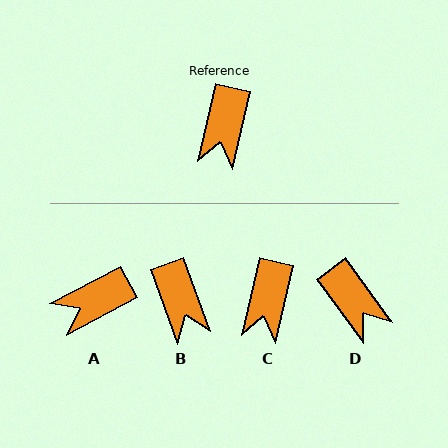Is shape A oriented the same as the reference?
No, it is off by about 49 degrees.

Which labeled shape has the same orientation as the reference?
C.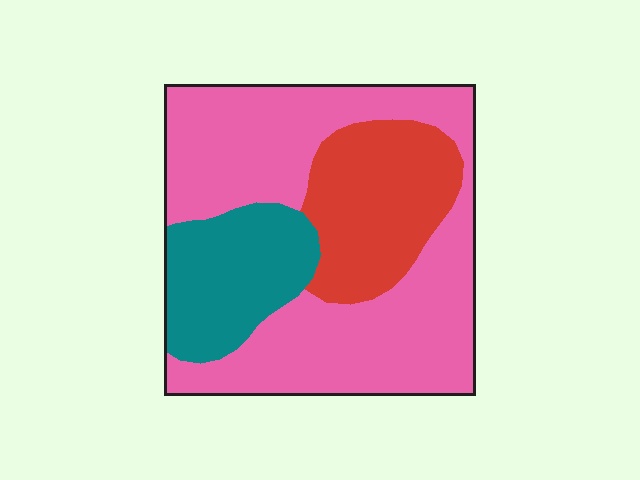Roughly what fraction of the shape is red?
Red covers 22% of the shape.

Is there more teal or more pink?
Pink.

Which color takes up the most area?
Pink, at roughly 60%.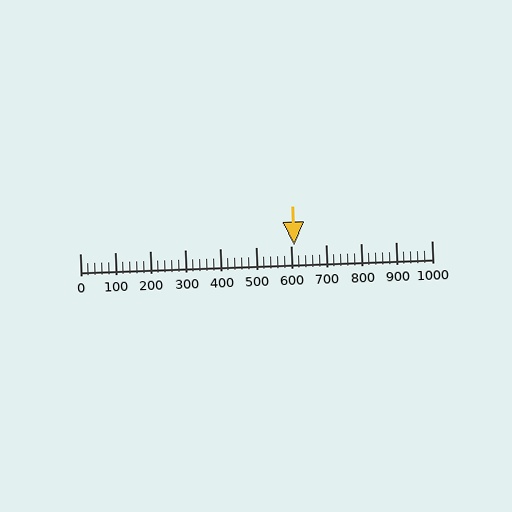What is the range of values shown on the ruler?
The ruler shows values from 0 to 1000.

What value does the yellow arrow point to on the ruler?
The yellow arrow points to approximately 610.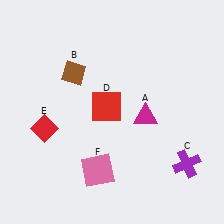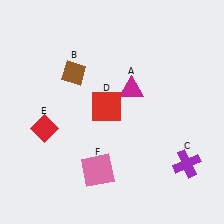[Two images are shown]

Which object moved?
The magenta triangle (A) moved up.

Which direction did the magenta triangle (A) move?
The magenta triangle (A) moved up.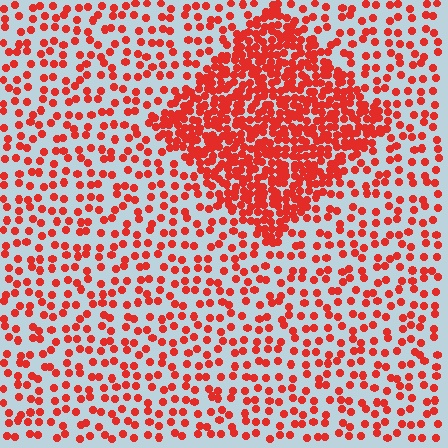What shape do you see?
I see a diamond.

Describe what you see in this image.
The image contains small red elements arranged at two different densities. A diamond-shaped region is visible where the elements are more densely packed than the surrounding area.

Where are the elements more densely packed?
The elements are more densely packed inside the diamond boundary.